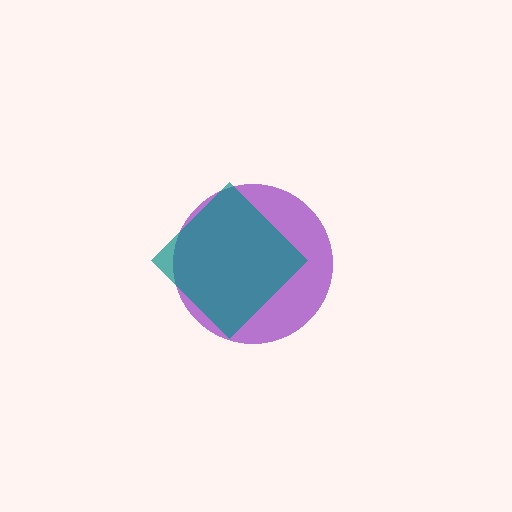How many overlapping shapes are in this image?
There are 2 overlapping shapes in the image.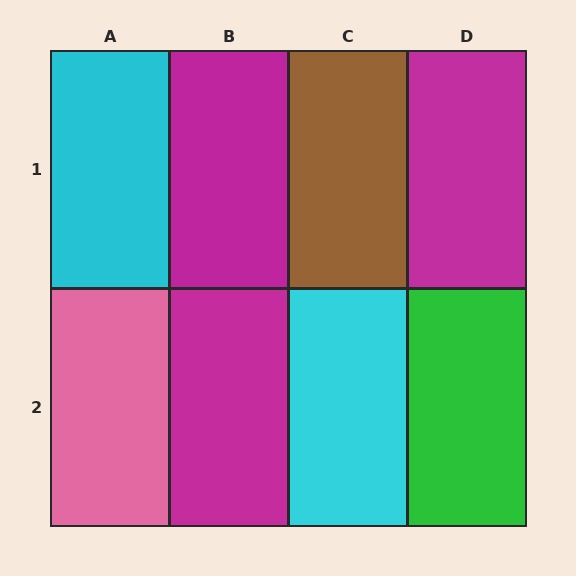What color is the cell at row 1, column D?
Magenta.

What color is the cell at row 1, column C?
Brown.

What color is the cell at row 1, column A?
Cyan.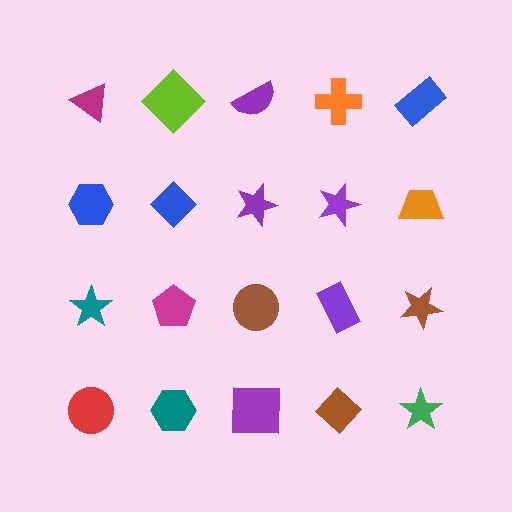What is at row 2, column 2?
A blue diamond.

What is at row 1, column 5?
A blue rectangle.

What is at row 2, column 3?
A purple star.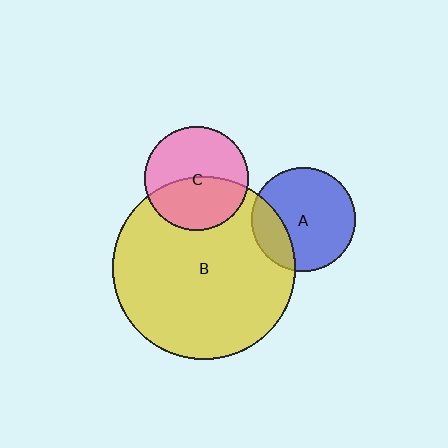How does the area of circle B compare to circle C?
Approximately 3.1 times.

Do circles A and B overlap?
Yes.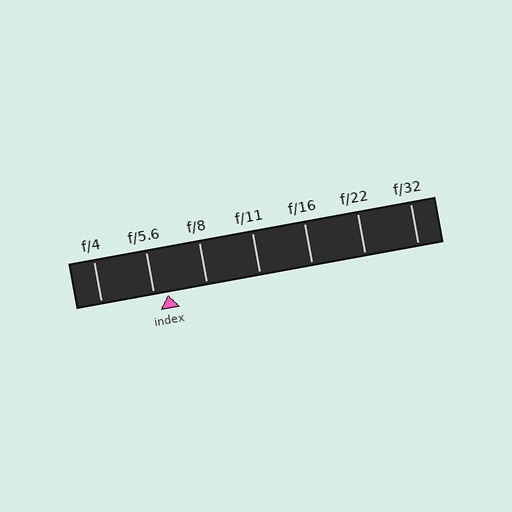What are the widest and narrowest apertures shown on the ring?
The widest aperture shown is f/4 and the narrowest is f/32.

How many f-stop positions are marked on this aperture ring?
There are 7 f-stop positions marked.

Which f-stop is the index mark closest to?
The index mark is closest to f/5.6.